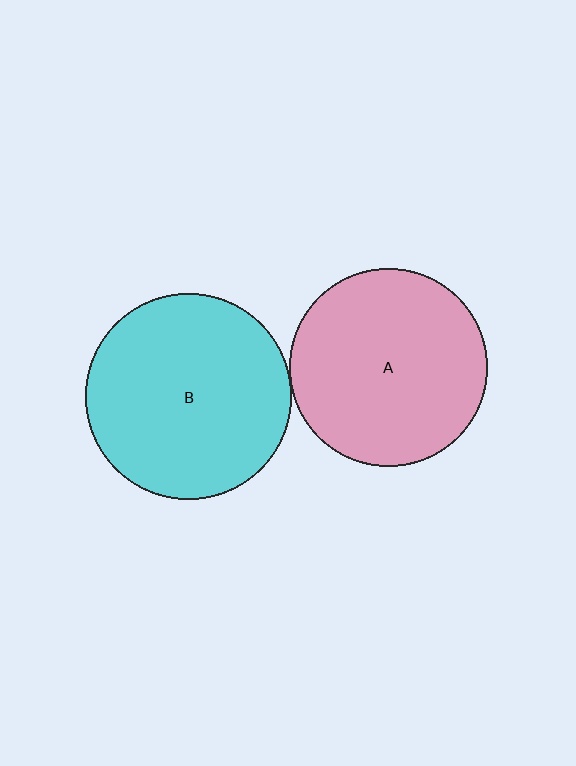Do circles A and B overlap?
Yes.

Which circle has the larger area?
Circle B (cyan).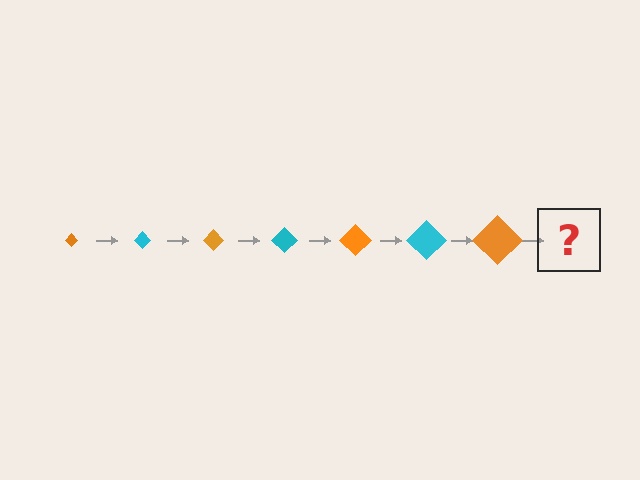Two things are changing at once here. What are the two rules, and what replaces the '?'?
The two rules are that the diamond grows larger each step and the color cycles through orange and cyan. The '?' should be a cyan diamond, larger than the previous one.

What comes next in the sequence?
The next element should be a cyan diamond, larger than the previous one.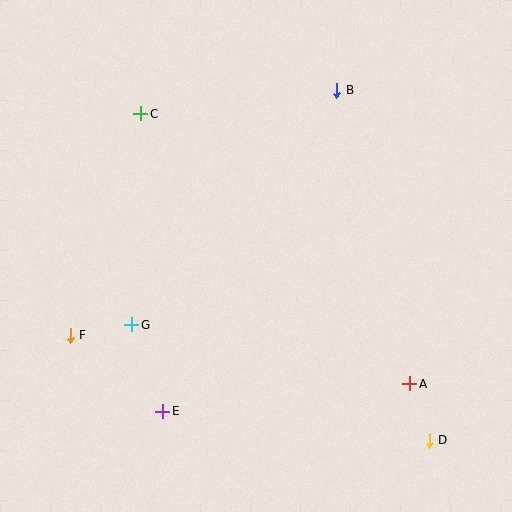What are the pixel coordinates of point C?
Point C is at (141, 114).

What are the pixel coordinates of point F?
Point F is at (70, 335).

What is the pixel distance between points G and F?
The distance between G and F is 62 pixels.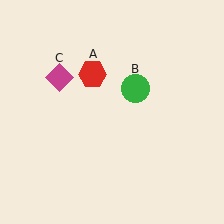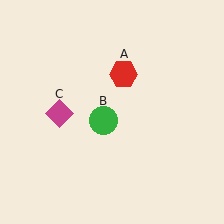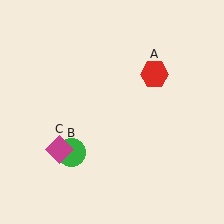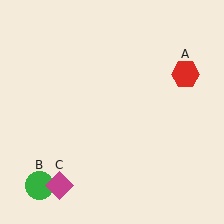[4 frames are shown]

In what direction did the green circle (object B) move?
The green circle (object B) moved down and to the left.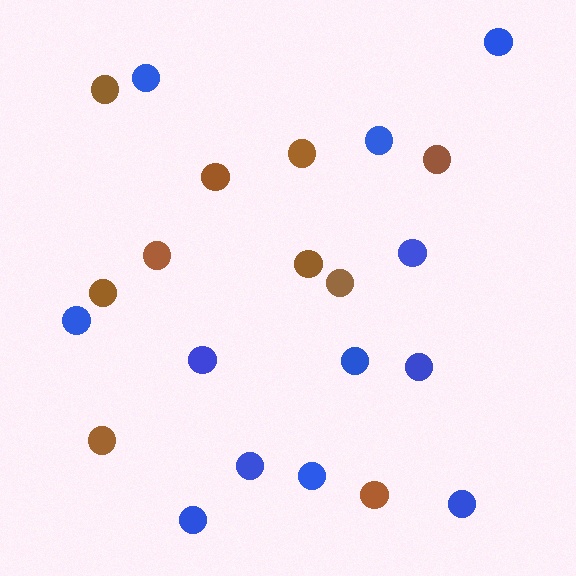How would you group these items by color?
There are 2 groups: one group of brown circles (10) and one group of blue circles (12).